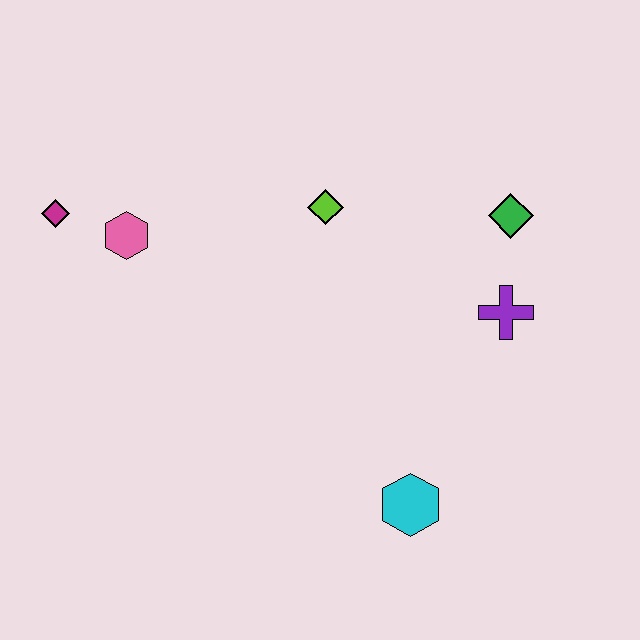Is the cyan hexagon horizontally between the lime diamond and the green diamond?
Yes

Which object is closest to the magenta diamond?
The pink hexagon is closest to the magenta diamond.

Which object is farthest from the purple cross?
The magenta diamond is farthest from the purple cross.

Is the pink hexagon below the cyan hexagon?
No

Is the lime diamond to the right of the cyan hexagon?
No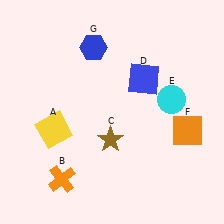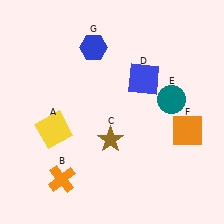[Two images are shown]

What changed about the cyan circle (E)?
In Image 1, E is cyan. In Image 2, it changed to teal.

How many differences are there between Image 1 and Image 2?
There is 1 difference between the two images.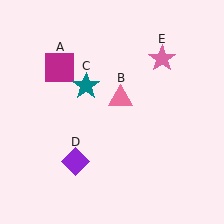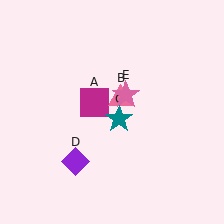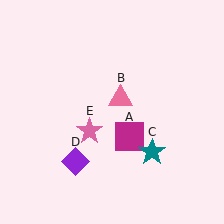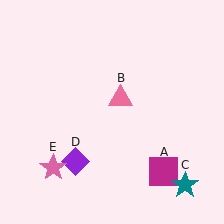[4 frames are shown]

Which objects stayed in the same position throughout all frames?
Pink triangle (object B) and purple diamond (object D) remained stationary.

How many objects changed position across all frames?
3 objects changed position: magenta square (object A), teal star (object C), pink star (object E).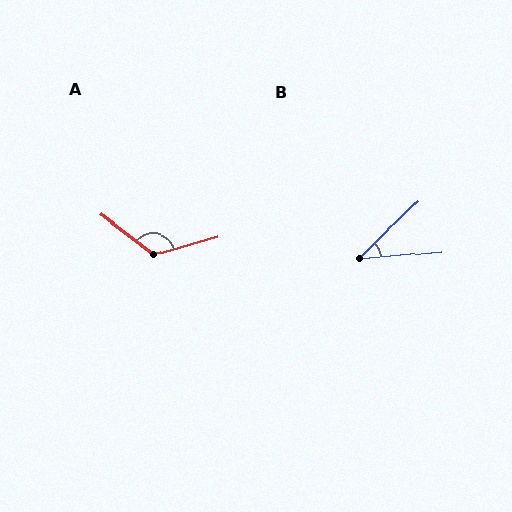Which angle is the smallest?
B, at approximately 40 degrees.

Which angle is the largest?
A, at approximately 127 degrees.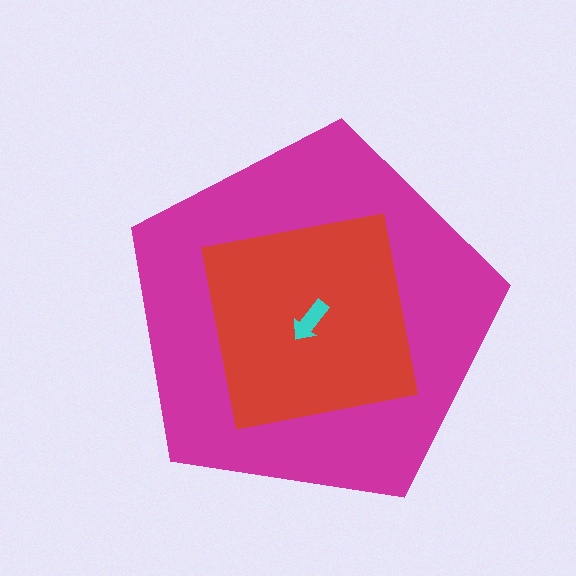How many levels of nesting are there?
3.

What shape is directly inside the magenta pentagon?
The red square.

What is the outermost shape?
The magenta pentagon.